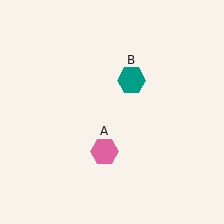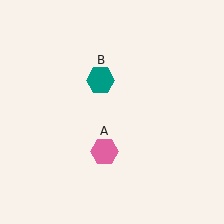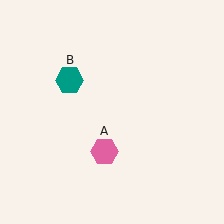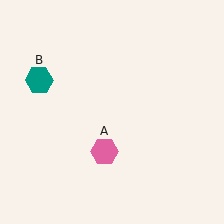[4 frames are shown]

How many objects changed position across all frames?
1 object changed position: teal hexagon (object B).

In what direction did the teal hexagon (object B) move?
The teal hexagon (object B) moved left.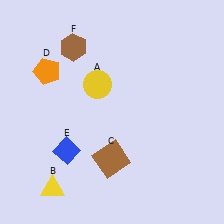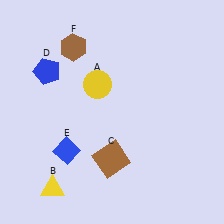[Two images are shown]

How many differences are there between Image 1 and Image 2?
There is 1 difference between the two images.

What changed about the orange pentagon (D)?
In Image 1, D is orange. In Image 2, it changed to blue.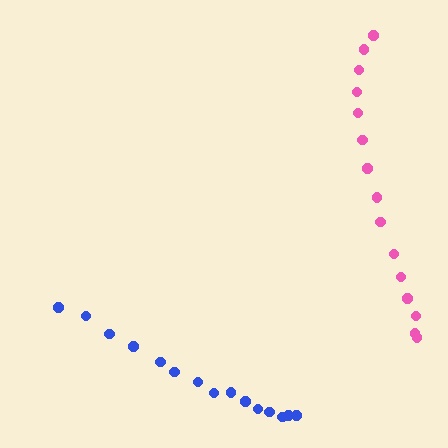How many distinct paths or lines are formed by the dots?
There are 2 distinct paths.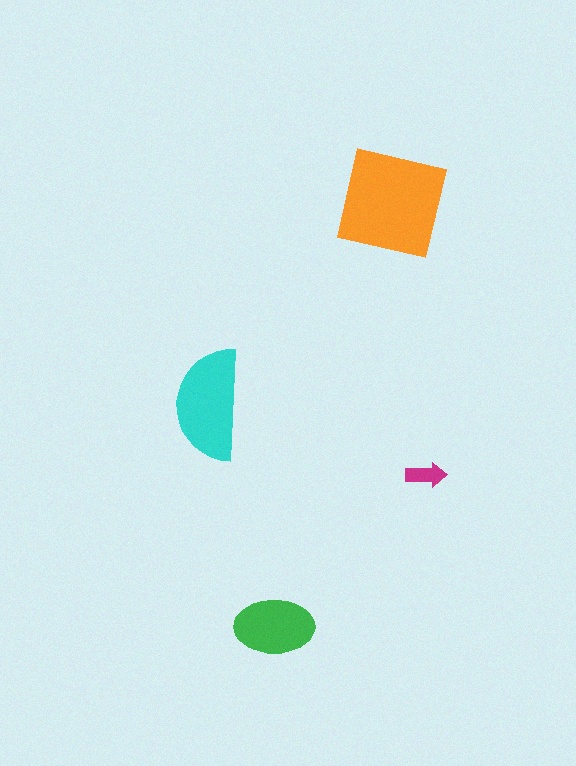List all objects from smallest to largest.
The magenta arrow, the green ellipse, the cyan semicircle, the orange square.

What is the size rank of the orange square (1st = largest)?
1st.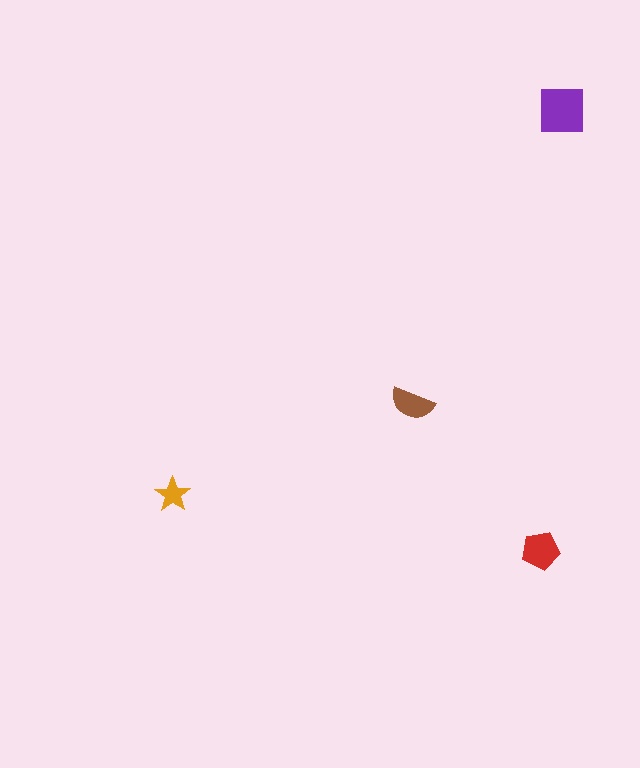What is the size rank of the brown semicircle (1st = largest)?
3rd.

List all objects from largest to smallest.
The purple square, the red pentagon, the brown semicircle, the orange star.